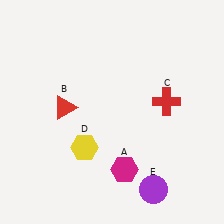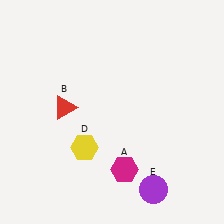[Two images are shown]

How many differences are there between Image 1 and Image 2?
There is 1 difference between the two images.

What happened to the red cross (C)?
The red cross (C) was removed in Image 2. It was in the top-right area of Image 1.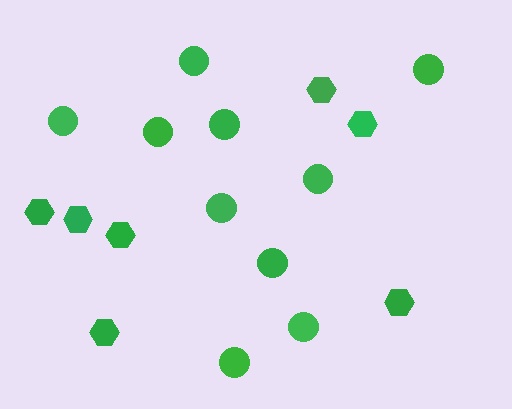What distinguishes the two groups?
There are 2 groups: one group of circles (10) and one group of hexagons (7).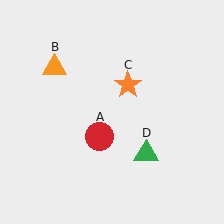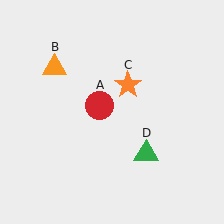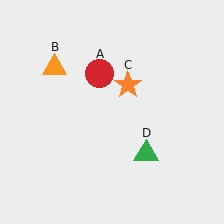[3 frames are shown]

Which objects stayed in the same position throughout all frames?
Orange triangle (object B) and orange star (object C) and green triangle (object D) remained stationary.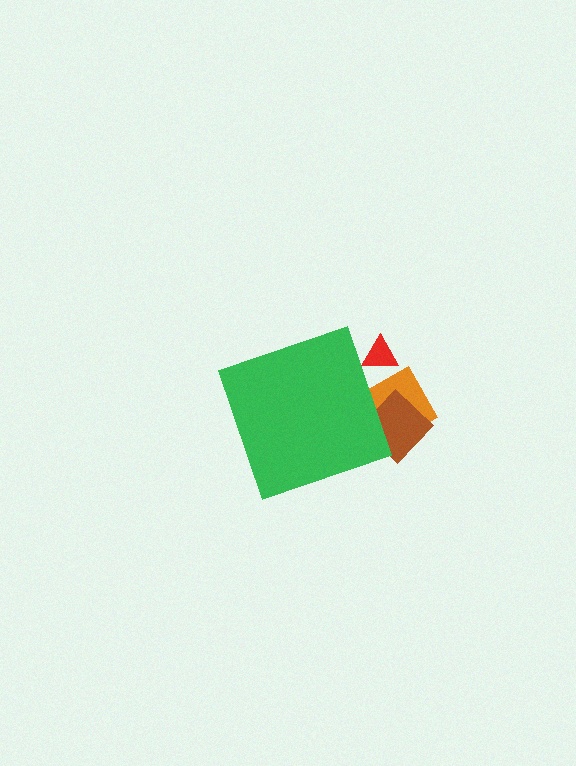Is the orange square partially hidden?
Yes, the orange square is partially hidden behind the green diamond.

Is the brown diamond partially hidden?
Yes, the brown diamond is partially hidden behind the green diamond.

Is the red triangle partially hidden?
Yes, the red triangle is partially hidden behind the green diamond.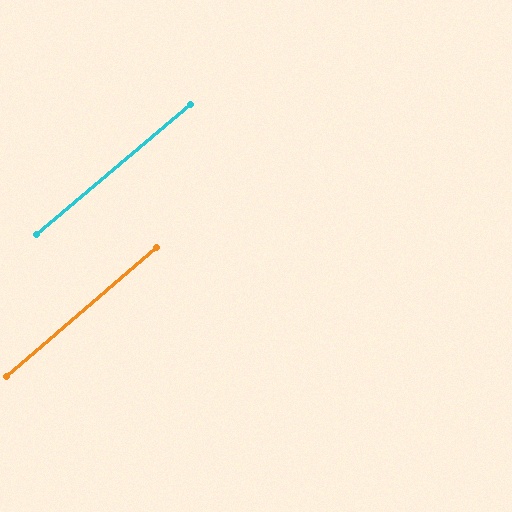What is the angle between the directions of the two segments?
Approximately 1 degree.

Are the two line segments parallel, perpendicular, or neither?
Parallel — their directions differ by only 0.6°.